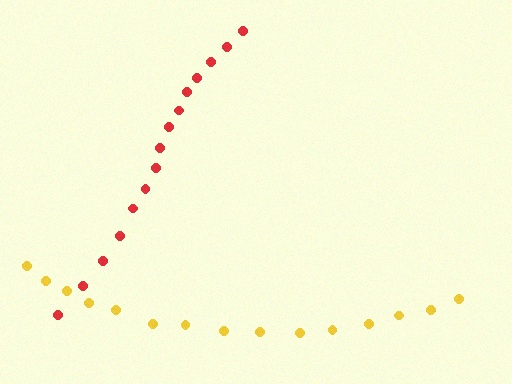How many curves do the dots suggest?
There are 2 distinct paths.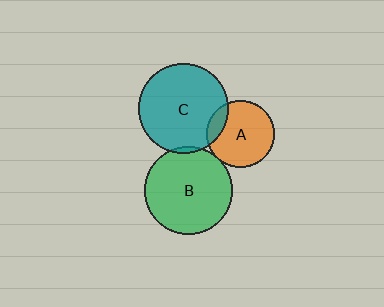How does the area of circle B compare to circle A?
Approximately 1.7 times.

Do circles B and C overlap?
Yes.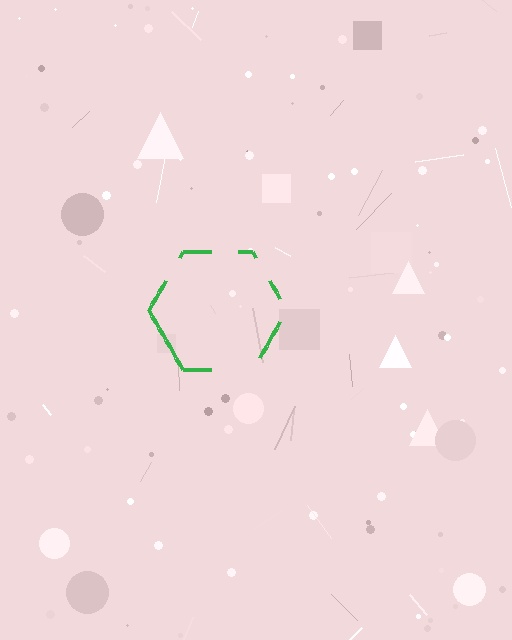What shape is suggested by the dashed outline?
The dashed outline suggests a hexagon.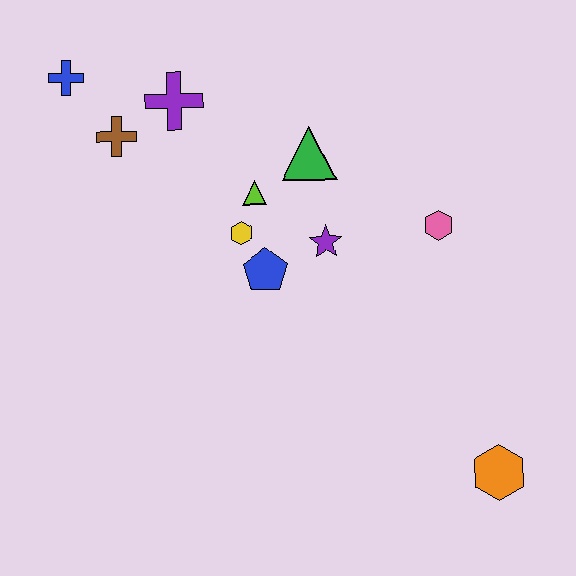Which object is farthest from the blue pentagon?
The orange hexagon is farthest from the blue pentagon.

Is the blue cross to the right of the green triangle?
No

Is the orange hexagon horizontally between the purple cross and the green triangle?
No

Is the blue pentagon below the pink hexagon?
Yes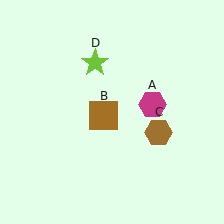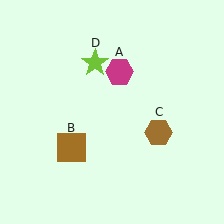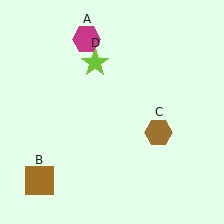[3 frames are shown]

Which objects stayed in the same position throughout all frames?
Brown hexagon (object C) and lime star (object D) remained stationary.